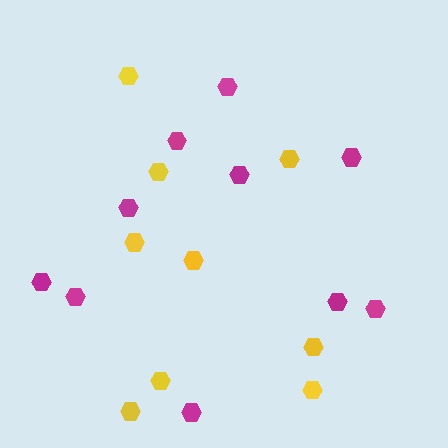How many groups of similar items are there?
There are 2 groups: one group of magenta hexagons (10) and one group of yellow hexagons (9).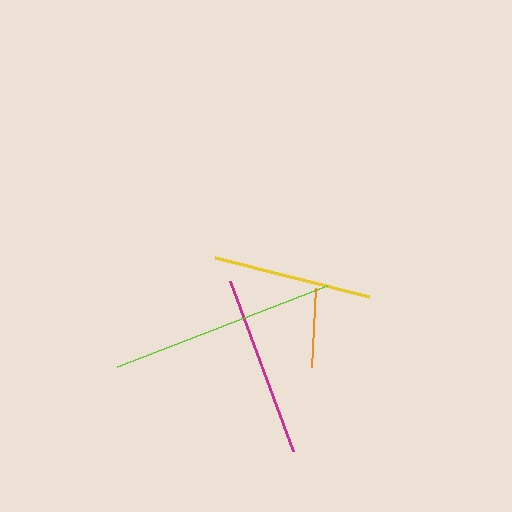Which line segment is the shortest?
The orange line is the shortest at approximately 80 pixels.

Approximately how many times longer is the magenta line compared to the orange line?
The magenta line is approximately 2.3 times the length of the orange line.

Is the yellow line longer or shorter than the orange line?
The yellow line is longer than the orange line.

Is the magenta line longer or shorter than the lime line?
The lime line is longer than the magenta line.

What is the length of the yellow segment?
The yellow segment is approximately 159 pixels long.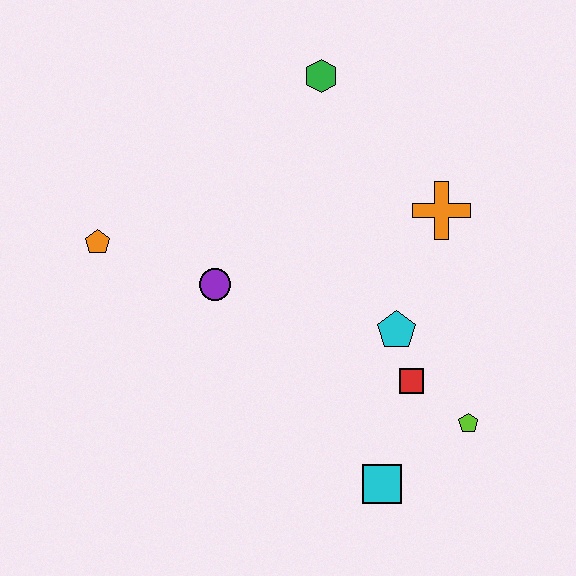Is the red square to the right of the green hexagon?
Yes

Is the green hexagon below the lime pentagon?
No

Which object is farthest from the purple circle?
The lime pentagon is farthest from the purple circle.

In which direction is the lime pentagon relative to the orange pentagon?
The lime pentagon is to the right of the orange pentagon.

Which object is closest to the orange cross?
The cyan pentagon is closest to the orange cross.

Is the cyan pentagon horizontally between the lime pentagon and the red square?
No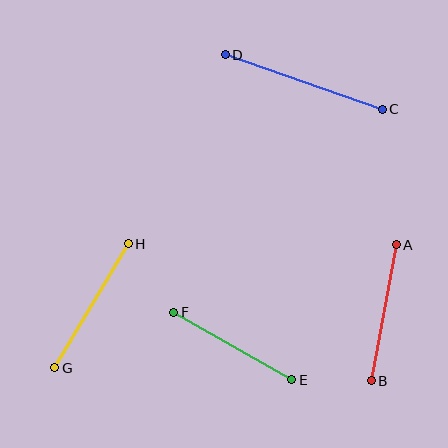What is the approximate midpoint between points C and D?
The midpoint is at approximately (304, 82) pixels.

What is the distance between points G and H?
The distance is approximately 144 pixels.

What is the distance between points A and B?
The distance is approximately 138 pixels.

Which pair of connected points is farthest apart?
Points C and D are farthest apart.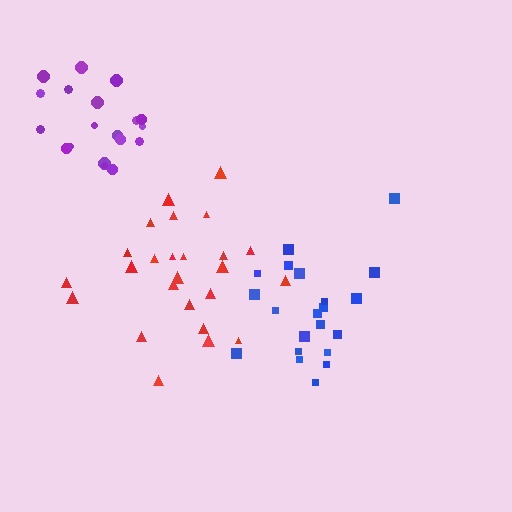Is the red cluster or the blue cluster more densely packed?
Blue.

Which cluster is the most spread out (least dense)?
Red.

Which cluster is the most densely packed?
Purple.